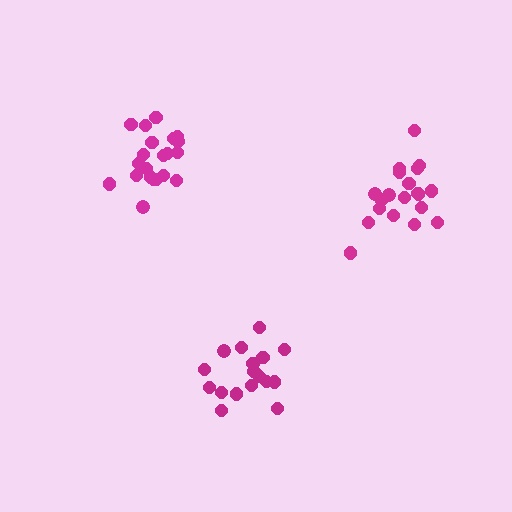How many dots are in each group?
Group 1: 21 dots, Group 2: 17 dots, Group 3: 20 dots (58 total).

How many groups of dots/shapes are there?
There are 3 groups.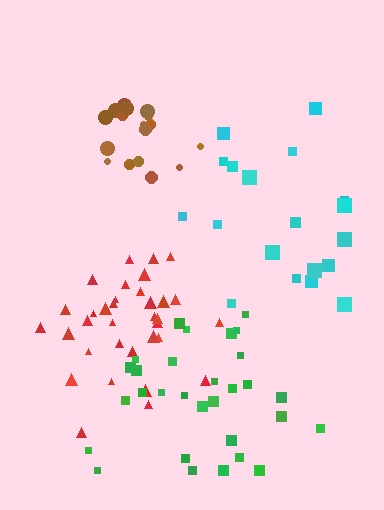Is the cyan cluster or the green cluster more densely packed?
Green.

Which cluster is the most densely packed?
Brown.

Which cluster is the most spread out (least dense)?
Cyan.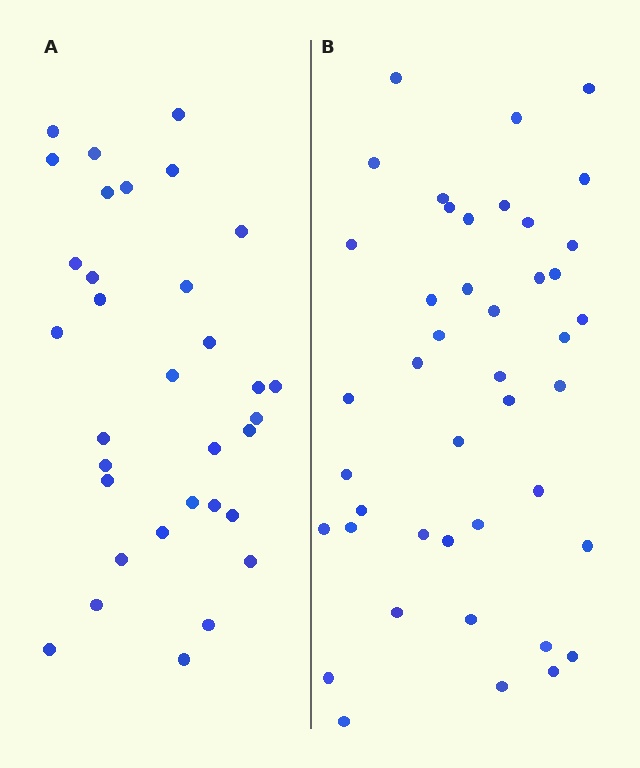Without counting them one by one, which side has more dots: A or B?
Region B (the right region) has more dots.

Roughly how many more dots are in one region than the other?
Region B has roughly 10 or so more dots than region A.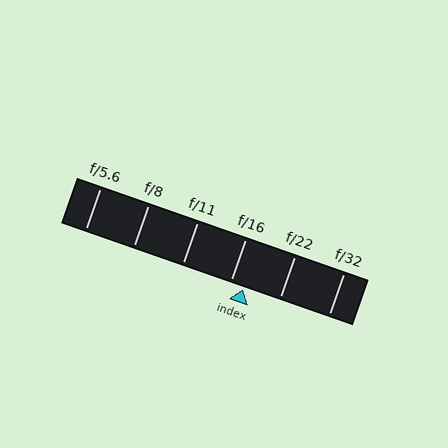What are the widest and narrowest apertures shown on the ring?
The widest aperture shown is f/5.6 and the narrowest is f/32.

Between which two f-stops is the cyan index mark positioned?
The index mark is between f/16 and f/22.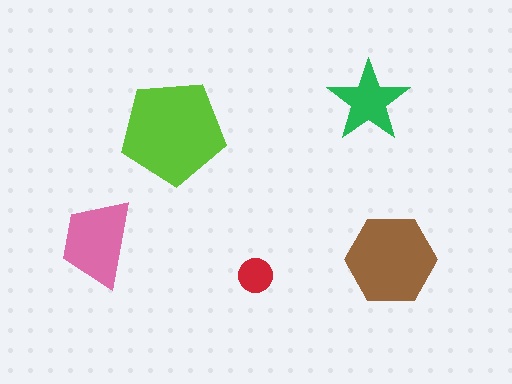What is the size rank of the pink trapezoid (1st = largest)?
3rd.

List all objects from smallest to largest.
The red circle, the green star, the pink trapezoid, the brown hexagon, the lime pentagon.